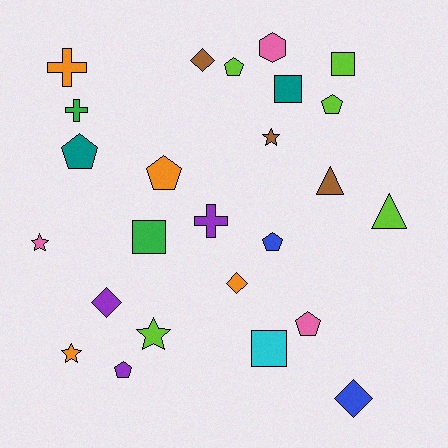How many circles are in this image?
There are no circles.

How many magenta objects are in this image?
There are no magenta objects.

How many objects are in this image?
There are 25 objects.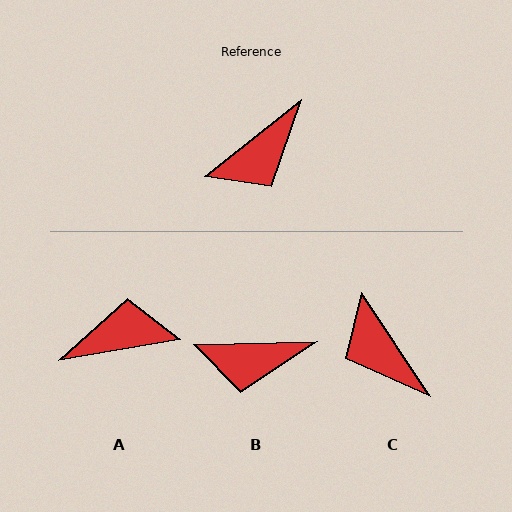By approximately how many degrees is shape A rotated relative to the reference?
Approximately 151 degrees counter-clockwise.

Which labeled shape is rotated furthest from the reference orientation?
A, about 151 degrees away.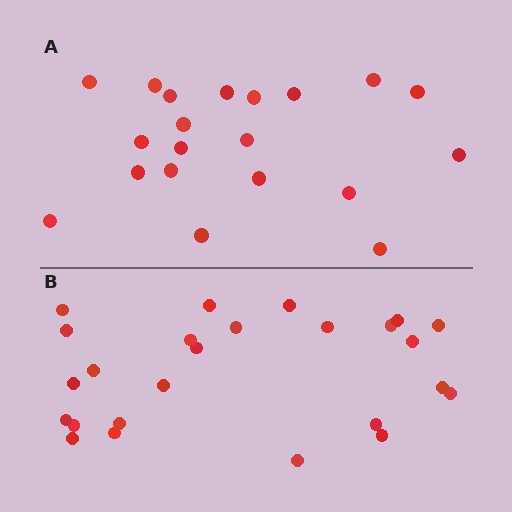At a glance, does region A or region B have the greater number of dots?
Region B (the bottom region) has more dots.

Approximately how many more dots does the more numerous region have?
Region B has about 5 more dots than region A.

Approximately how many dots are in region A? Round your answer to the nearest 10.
About 20 dots.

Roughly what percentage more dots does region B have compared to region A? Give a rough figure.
About 25% more.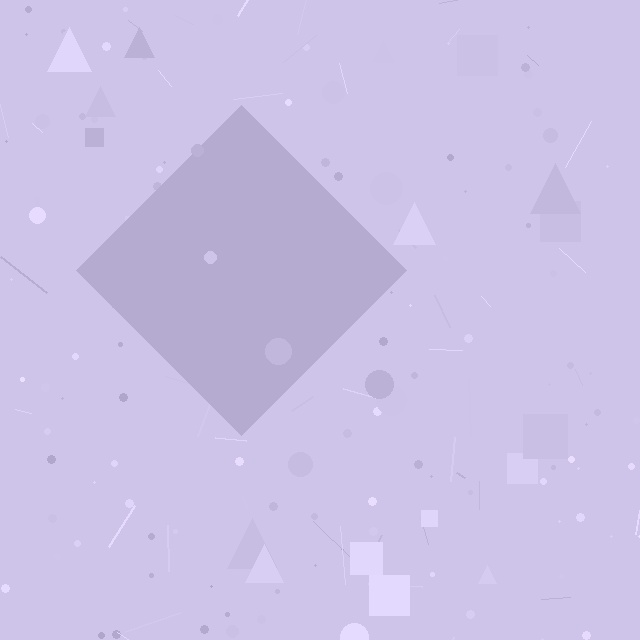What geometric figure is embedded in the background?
A diamond is embedded in the background.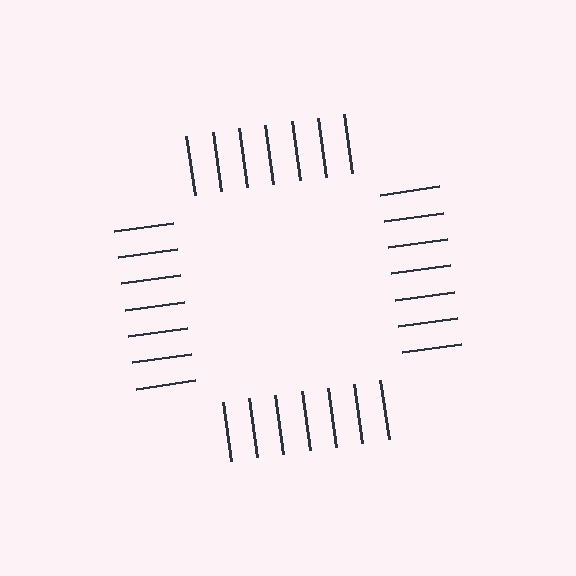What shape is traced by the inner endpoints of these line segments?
An illusory square — the line segments terminate on its edges but no continuous stroke is drawn.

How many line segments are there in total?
28 — 7 along each of the 4 edges.